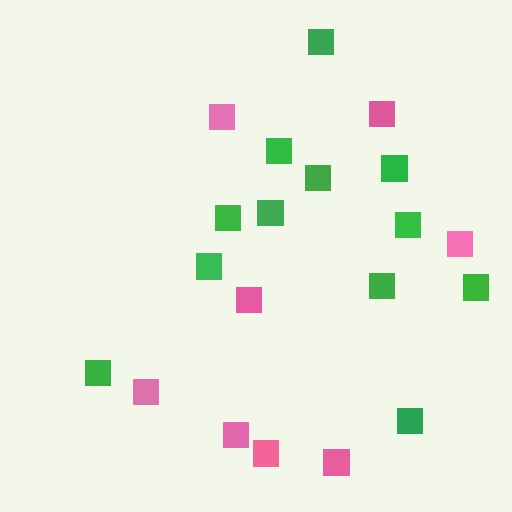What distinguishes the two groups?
There are 2 groups: one group of green squares (12) and one group of pink squares (8).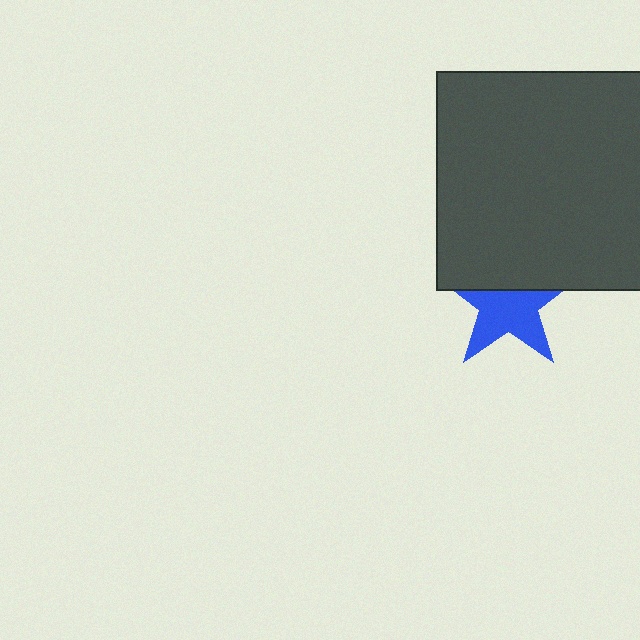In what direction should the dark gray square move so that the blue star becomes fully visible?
The dark gray square should move up. That is the shortest direction to clear the overlap and leave the blue star fully visible.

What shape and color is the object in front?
The object in front is a dark gray square.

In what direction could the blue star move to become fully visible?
The blue star could move down. That would shift it out from behind the dark gray square entirely.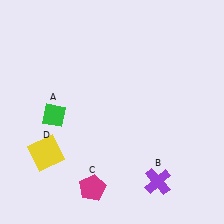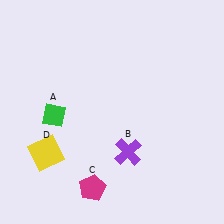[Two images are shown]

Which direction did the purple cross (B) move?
The purple cross (B) moved left.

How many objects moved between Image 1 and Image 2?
1 object moved between the two images.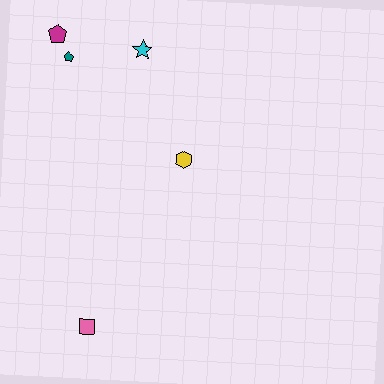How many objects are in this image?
There are 5 objects.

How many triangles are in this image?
There are no triangles.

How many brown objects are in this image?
There are no brown objects.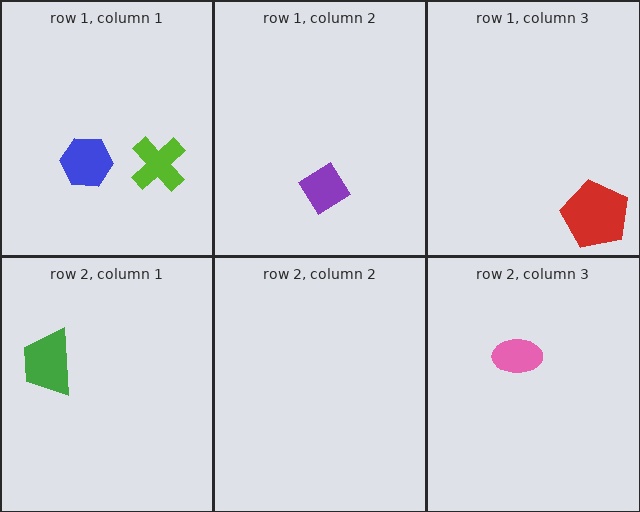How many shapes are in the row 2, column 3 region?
1.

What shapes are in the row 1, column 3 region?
The red pentagon.